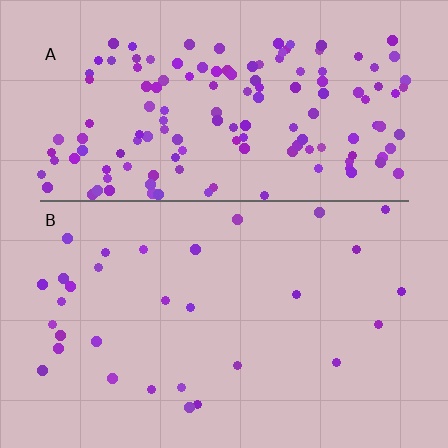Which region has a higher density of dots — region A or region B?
A (the top).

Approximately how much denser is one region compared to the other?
Approximately 4.8× — region A over region B.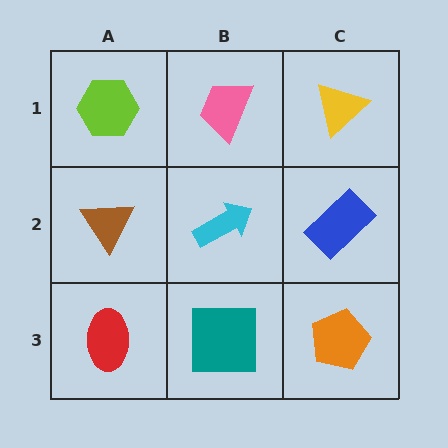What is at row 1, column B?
A pink trapezoid.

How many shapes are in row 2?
3 shapes.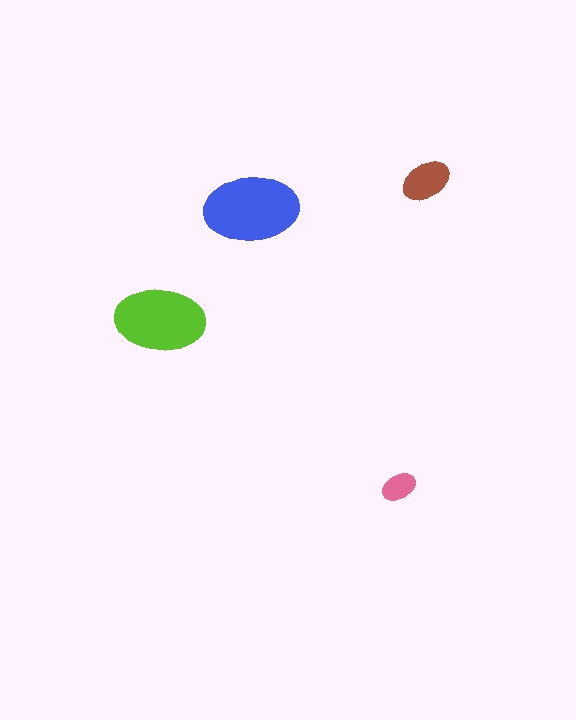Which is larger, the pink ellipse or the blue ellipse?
The blue one.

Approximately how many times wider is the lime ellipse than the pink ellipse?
About 2.5 times wider.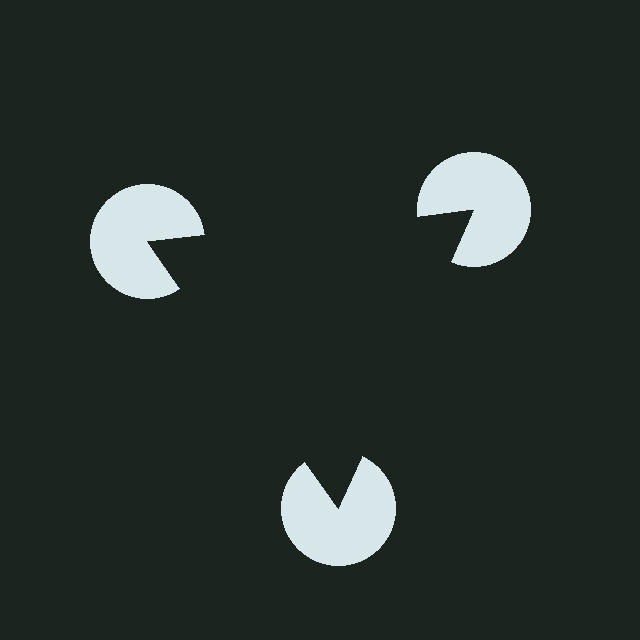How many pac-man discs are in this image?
There are 3 — one at each vertex of the illusory triangle.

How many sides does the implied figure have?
3 sides.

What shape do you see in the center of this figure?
An illusory triangle — its edges are inferred from the aligned wedge cuts in the pac-man discs, not physically drawn.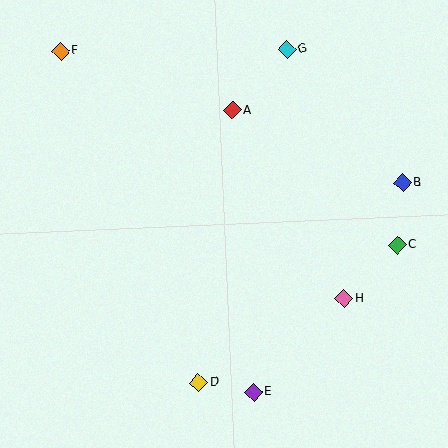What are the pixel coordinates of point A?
Point A is at (232, 110).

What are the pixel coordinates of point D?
Point D is at (198, 383).